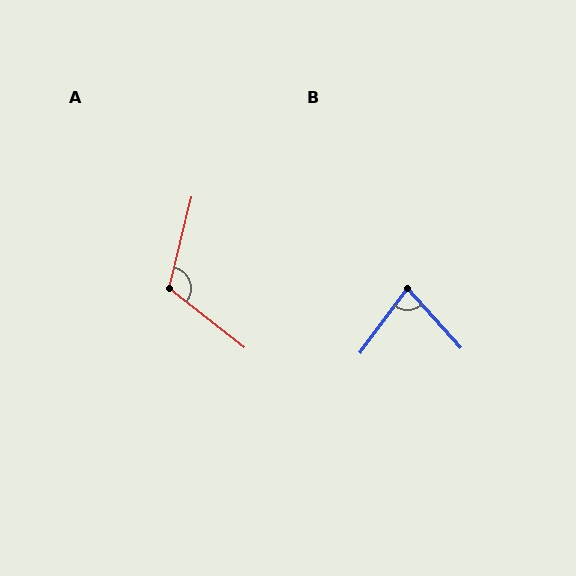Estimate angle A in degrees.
Approximately 115 degrees.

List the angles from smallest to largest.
B (78°), A (115°).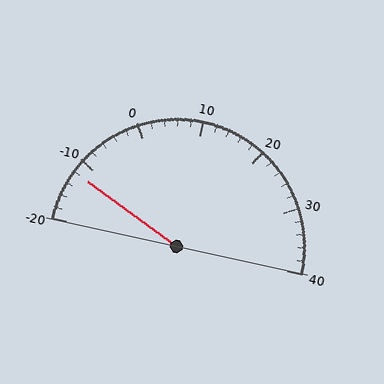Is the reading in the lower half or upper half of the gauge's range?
The reading is in the lower half of the range (-20 to 40).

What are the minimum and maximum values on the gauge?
The gauge ranges from -20 to 40.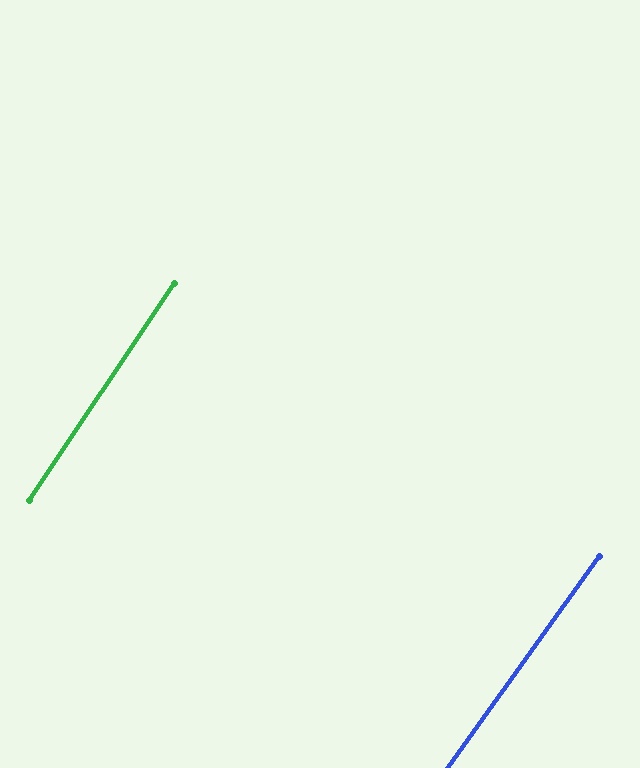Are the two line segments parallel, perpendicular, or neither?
Parallel — their directions differ by only 1.8°.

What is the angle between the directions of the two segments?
Approximately 2 degrees.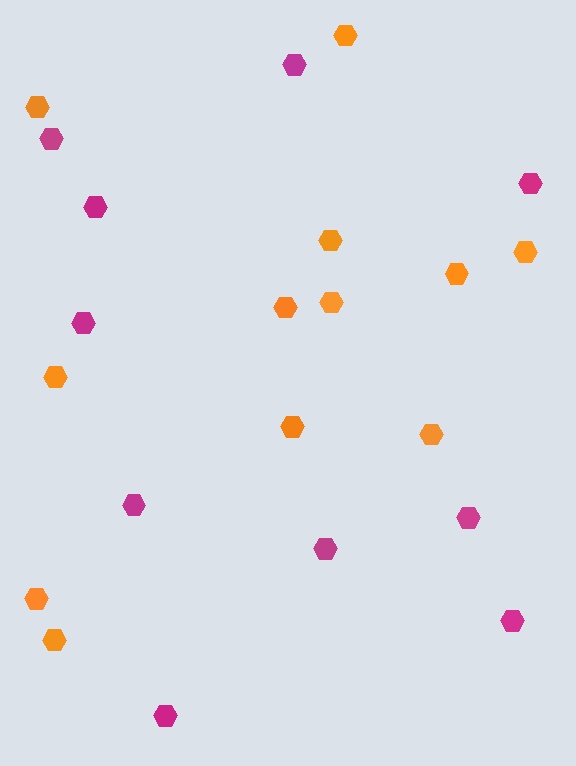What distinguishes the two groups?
There are 2 groups: one group of orange hexagons (12) and one group of magenta hexagons (10).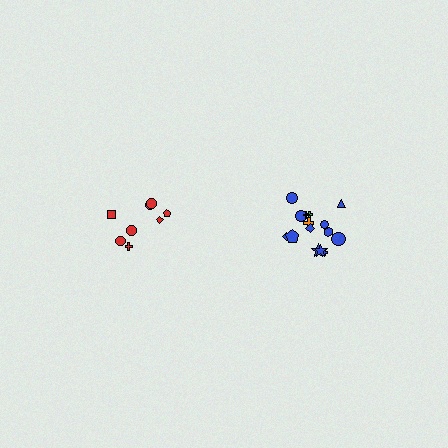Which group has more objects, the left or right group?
The right group.